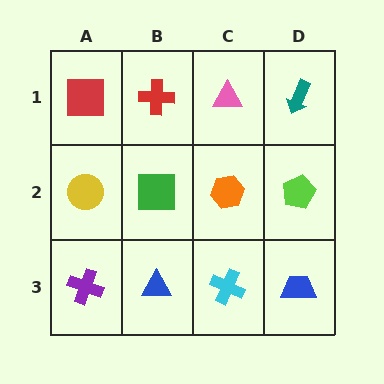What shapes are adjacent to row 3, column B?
A green square (row 2, column B), a purple cross (row 3, column A), a cyan cross (row 3, column C).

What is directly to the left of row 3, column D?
A cyan cross.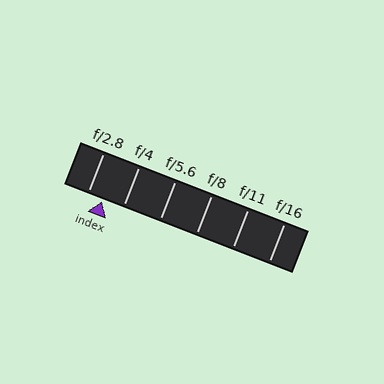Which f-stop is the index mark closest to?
The index mark is closest to f/2.8.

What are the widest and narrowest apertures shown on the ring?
The widest aperture shown is f/2.8 and the narrowest is f/16.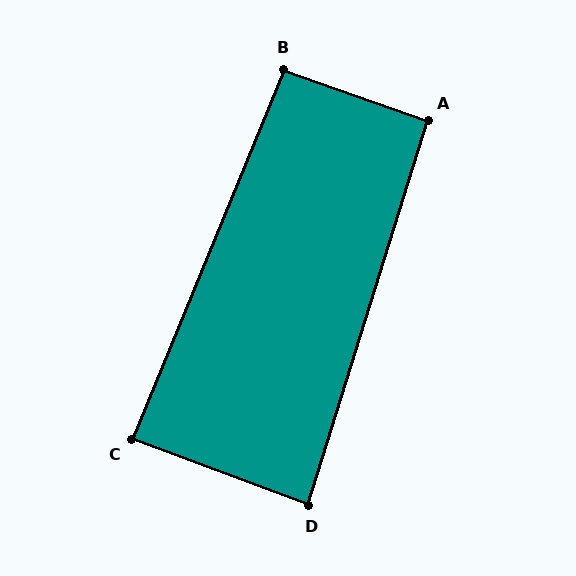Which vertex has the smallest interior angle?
D, at approximately 87 degrees.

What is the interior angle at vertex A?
Approximately 92 degrees (approximately right).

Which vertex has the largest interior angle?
B, at approximately 93 degrees.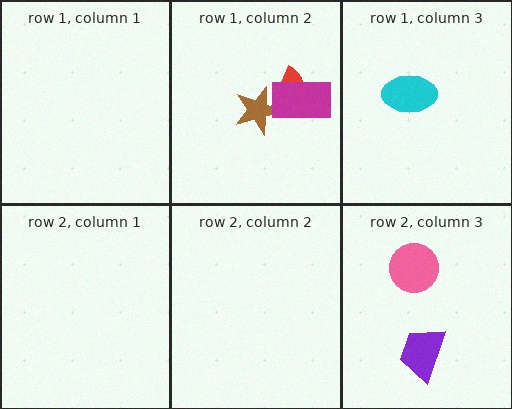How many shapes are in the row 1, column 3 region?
1.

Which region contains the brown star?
The row 1, column 2 region.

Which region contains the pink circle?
The row 2, column 3 region.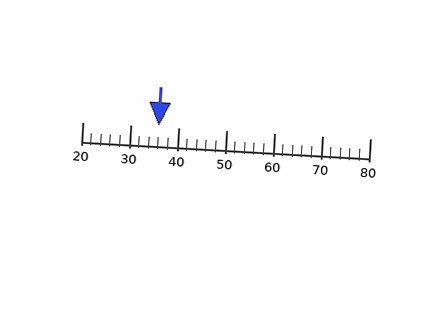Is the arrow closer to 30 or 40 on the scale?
The arrow is closer to 40.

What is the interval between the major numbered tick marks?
The major tick marks are spaced 10 units apart.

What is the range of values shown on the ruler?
The ruler shows values from 20 to 80.